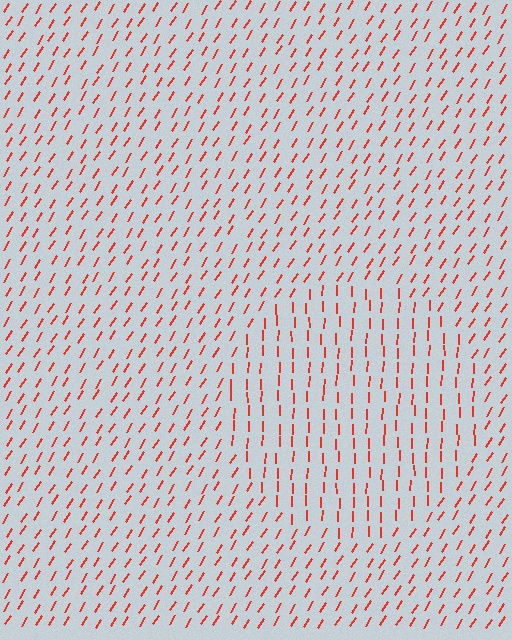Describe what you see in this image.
The image is filled with small red line segments. A circle region in the image has lines oriented differently from the surrounding lines, creating a visible texture boundary.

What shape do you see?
I see a circle.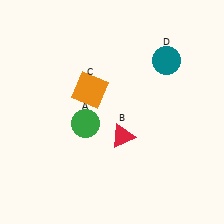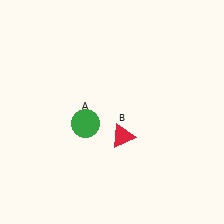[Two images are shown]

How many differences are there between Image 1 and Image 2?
There are 2 differences between the two images.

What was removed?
The teal circle (D), the orange square (C) were removed in Image 2.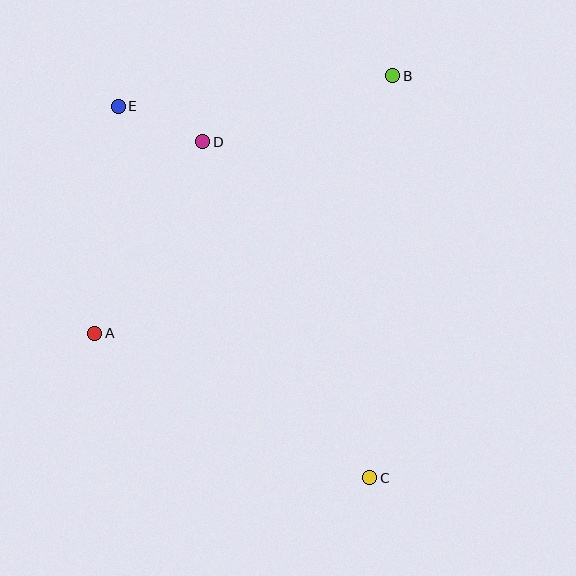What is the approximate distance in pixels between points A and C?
The distance between A and C is approximately 311 pixels.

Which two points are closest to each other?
Points D and E are closest to each other.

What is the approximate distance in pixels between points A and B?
The distance between A and B is approximately 394 pixels.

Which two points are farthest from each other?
Points C and E are farthest from each other.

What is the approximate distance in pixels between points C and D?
The distance between C and D is approximately 375 pixels.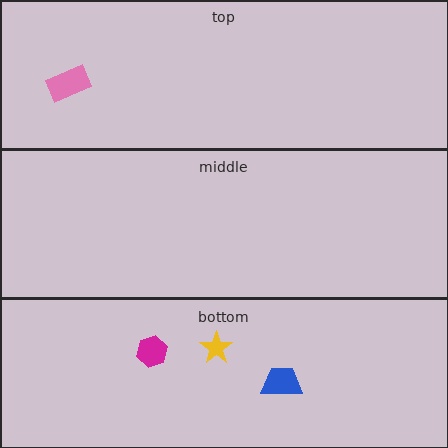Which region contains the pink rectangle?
The top region.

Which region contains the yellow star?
The bottom region.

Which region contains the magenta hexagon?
The bottom region.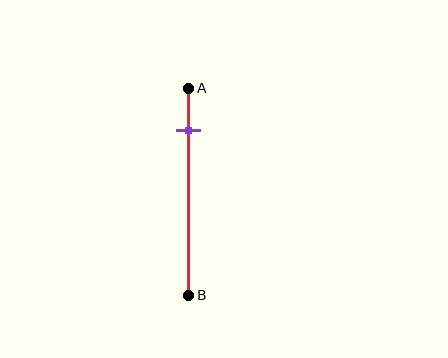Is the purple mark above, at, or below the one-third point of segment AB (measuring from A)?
The purple mark is above the one-third point of segment AB.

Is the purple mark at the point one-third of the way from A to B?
No, the mark is at about 20% from A, not at the 33% one-third point.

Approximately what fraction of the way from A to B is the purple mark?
The purple mark is approximately 20% of the way from A to B.